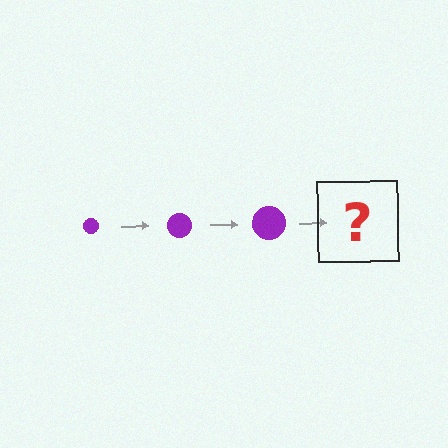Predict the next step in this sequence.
The next step is a purple circle, larger than the previous one.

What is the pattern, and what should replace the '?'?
The pattern is that the circle gets progressively larger each step. The '?' should be a purple circle, larger than the previous one.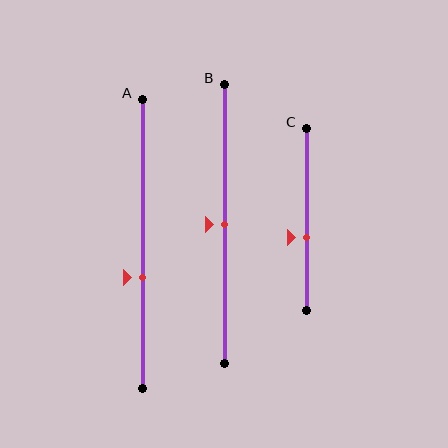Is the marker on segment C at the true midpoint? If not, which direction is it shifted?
No, the marker on segment C is shifted downward by about 10% of the segment length.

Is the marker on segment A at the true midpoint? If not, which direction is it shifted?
No, the marker on segment A is shifted downward by about 12% of the segment length.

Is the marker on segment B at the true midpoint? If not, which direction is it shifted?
Yes, the marker on segment B is at the true midpoint.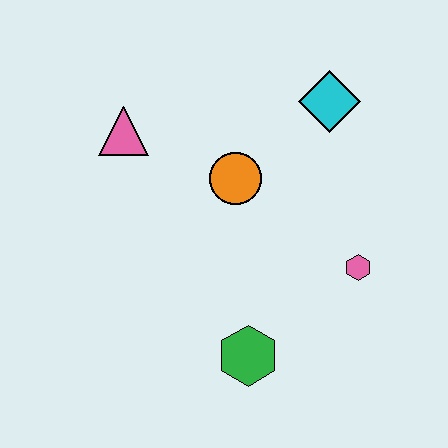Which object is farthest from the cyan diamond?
The green hexagon is farthest from the cyan diamond.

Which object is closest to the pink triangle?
The orange circle is closest to the pink triangle.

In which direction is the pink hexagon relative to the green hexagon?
The pink hexagon is to the right of the green hexagon.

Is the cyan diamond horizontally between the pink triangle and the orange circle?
No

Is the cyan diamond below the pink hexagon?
No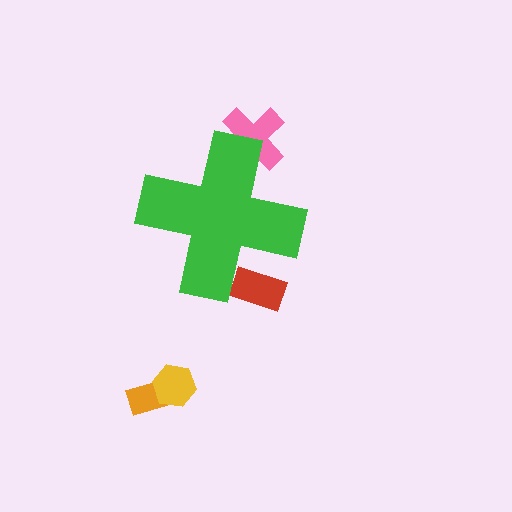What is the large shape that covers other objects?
A green cross.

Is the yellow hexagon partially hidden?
No, the yellow hexagon is fully visible.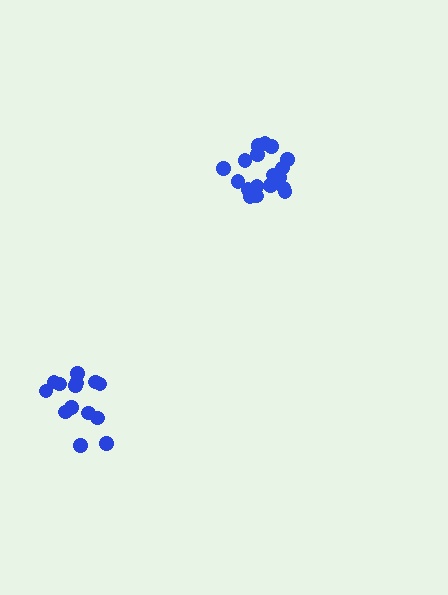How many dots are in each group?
Group 1: 14 dots, Group 2: 19 dots (33 total).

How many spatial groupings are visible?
There are 2 spatial groupings.